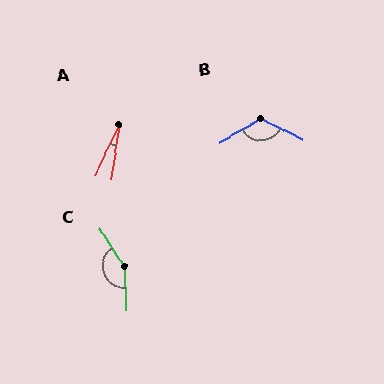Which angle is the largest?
C, at approximately 149 degrees.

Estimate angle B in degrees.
Approximately 123 degrees.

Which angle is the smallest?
A, at approximately 18 degrees.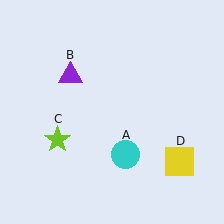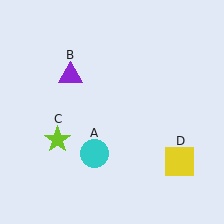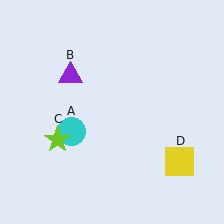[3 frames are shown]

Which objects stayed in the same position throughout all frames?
Purple triangle (object B) and lime star (object C) and yellow square (object D) remained stationary.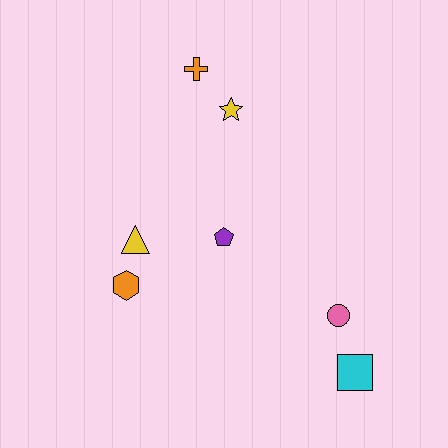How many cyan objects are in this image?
There is 1 cyan object.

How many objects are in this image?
There are 7 objects.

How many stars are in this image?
There is 1 star.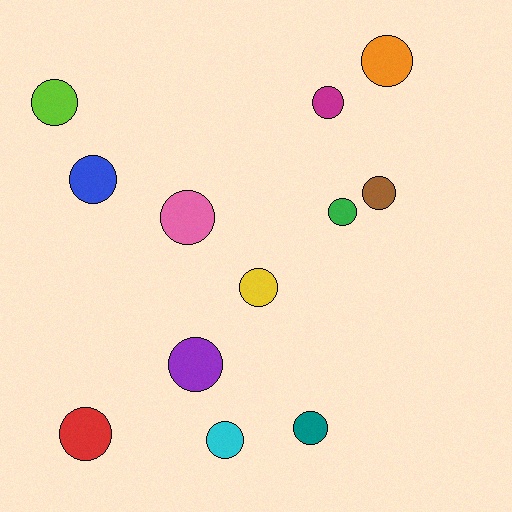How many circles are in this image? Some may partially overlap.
There are 12 circles.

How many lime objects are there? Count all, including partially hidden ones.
There is 1 lime object.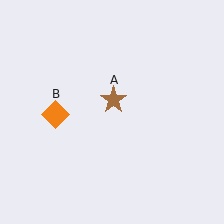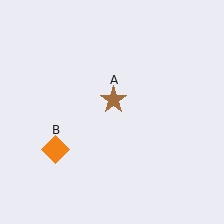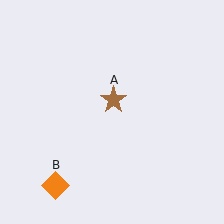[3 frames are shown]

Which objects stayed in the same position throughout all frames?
Brown star (object A) remained stationary.